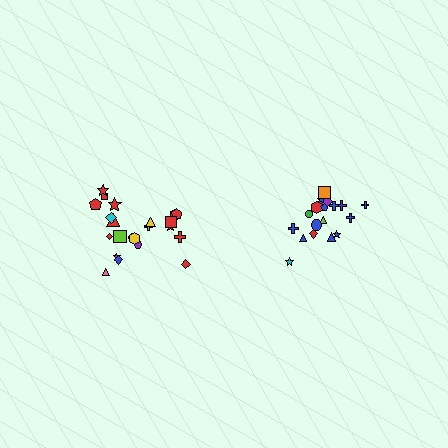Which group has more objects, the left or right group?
The left group.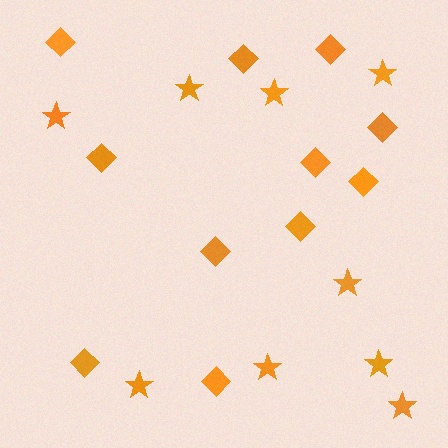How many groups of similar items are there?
There are 2 groups: one group of stars (9) and one group of diamonds (11).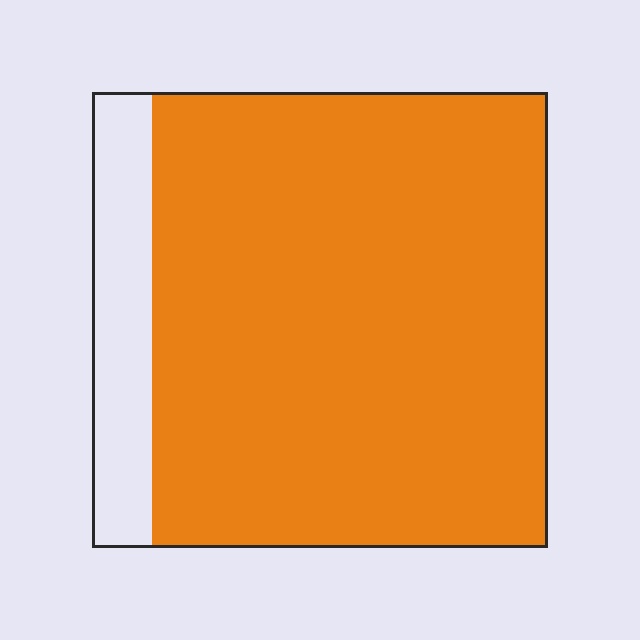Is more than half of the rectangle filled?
Yes.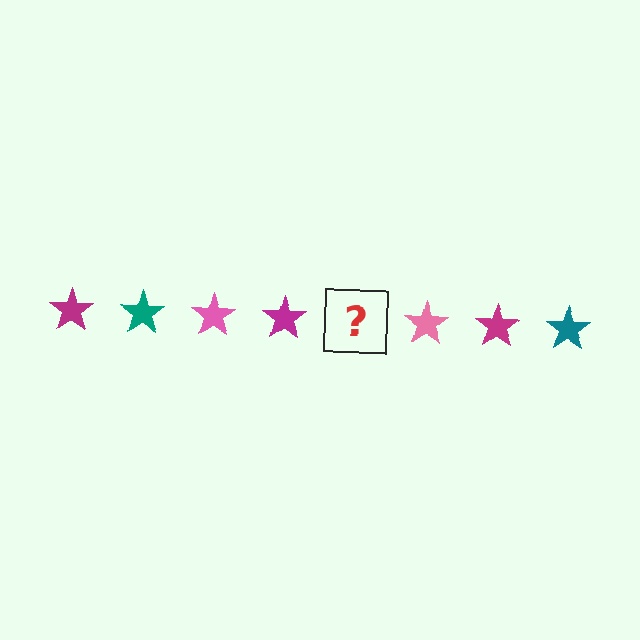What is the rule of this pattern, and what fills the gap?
The rule is that the pattern cycles through magenta, teal, pink stars. The gap should be filled with a teal star.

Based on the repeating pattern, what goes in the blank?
The blank should be a teal star.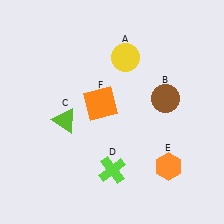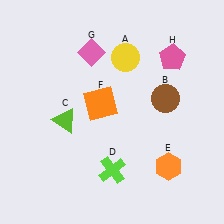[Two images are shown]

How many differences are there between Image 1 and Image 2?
There are 2 differences between the two images.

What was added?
A pink diamond (G), a pink pentagon (H) were added in Image 2.